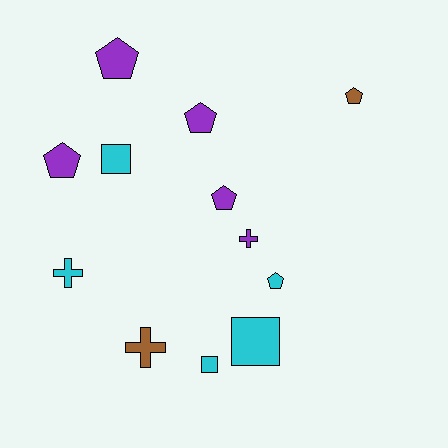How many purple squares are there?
There are no purple squares.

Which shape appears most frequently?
Pentagon, with 6 objects.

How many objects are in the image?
There are 12 objects.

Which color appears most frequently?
Purple, with 5 objects.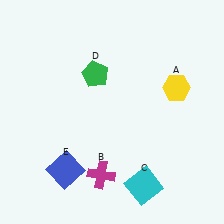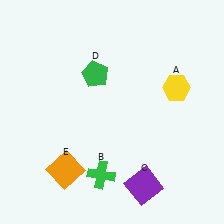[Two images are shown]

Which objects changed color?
B changed from magenta to green. C changed from cyan to purple. E changed from blue to orange.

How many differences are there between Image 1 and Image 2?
There are 3 differences between the two images.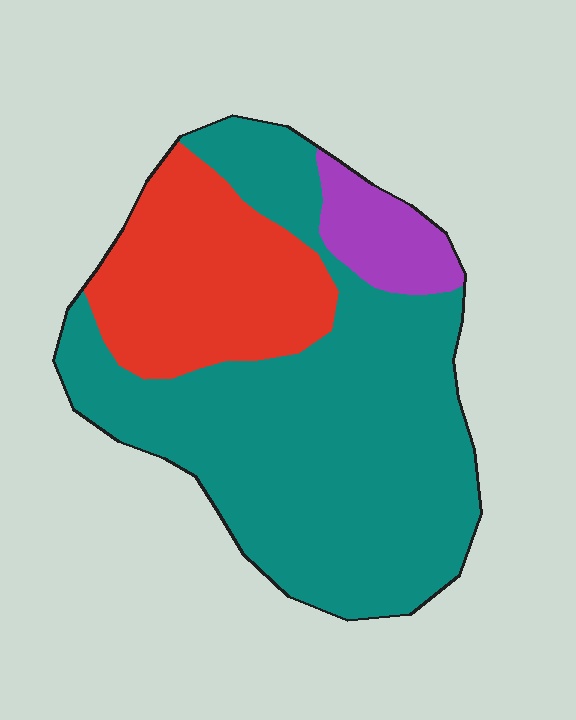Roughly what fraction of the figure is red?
Red takes up about one quarter (1/4) of the figure.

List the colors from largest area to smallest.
From largest to smallest: teal, red, purple.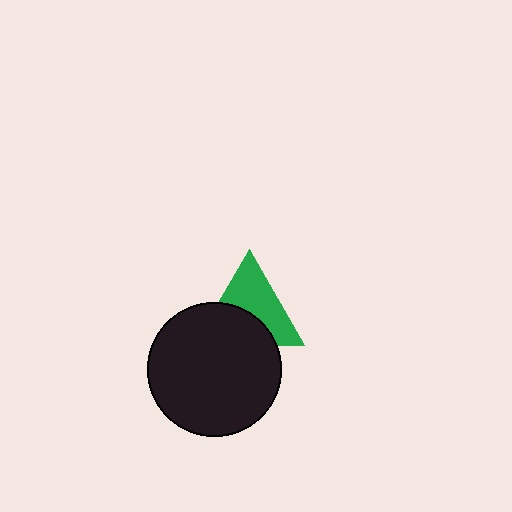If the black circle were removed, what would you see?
You would see the complete green triangle.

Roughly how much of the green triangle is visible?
About half of it is visible (roughly 56%).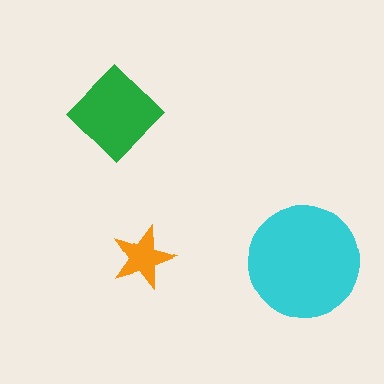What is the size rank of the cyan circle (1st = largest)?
1st.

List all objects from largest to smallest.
The cyan circle, the green diamond, the orange star.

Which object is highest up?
The green diamond is topmost.